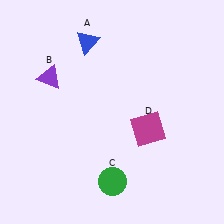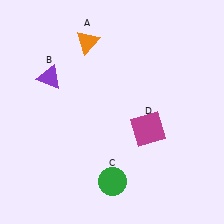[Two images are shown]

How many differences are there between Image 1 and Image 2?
There is 1 difference between the two images.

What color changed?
The triangle (A) changed from blue in Image 1 to orange in Image 2.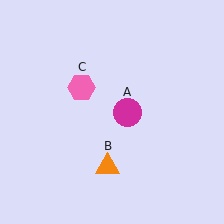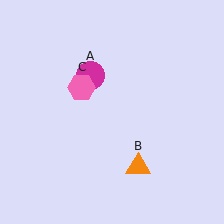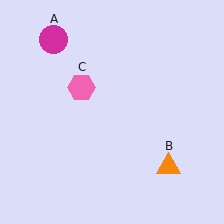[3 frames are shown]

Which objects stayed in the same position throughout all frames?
Pink hexagon (object C) remained stationary.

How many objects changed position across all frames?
2 objects changed position: magenta circle (object A), orange triangle (object B).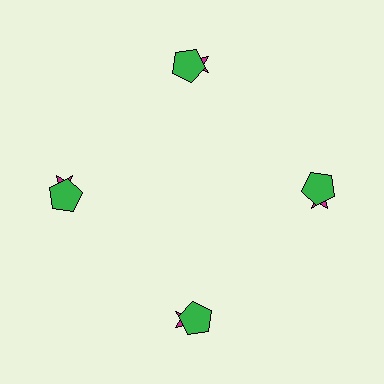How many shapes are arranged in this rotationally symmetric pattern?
There are 8 shapes, arranged in 4 groups of 2.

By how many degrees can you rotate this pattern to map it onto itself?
The pattern maps onto itself every 90 degrees of rotation.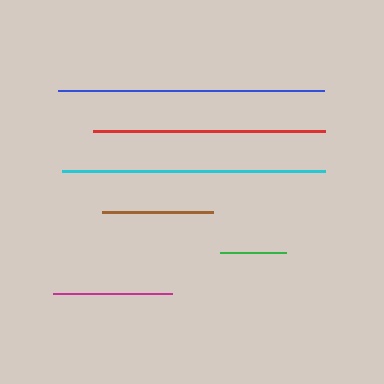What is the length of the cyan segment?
The cyan segment is approximately 263 pixels long.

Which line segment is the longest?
The blue line is the longest at approximately 265 pixels.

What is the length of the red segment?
The red segment is approximately 232 pixels long.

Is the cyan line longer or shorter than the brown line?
The cyan line is longer than the brown line.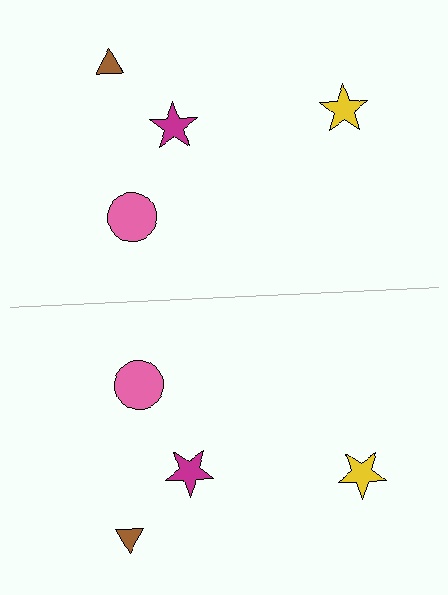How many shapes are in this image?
There are 8 shapes in this image.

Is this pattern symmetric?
Yes, this pattern has bilateral (reflection) symmetry.